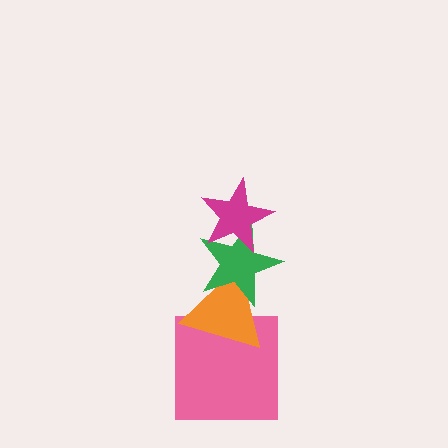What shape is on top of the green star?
The magenta star is on top of the green star.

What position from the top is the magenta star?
The magenta star is 1st from the top.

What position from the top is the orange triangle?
The orange triangle is 3rd from the top.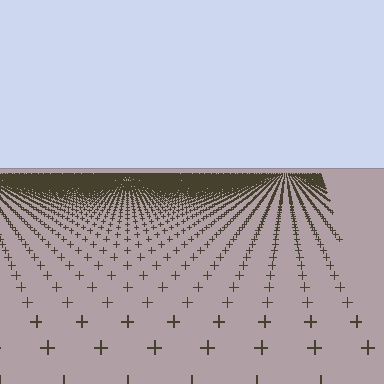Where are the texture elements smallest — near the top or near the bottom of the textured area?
Near the top.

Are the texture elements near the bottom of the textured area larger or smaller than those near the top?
Larger. Near the bottom, elements are closer to the viewer and appear at a bigger on-screen size.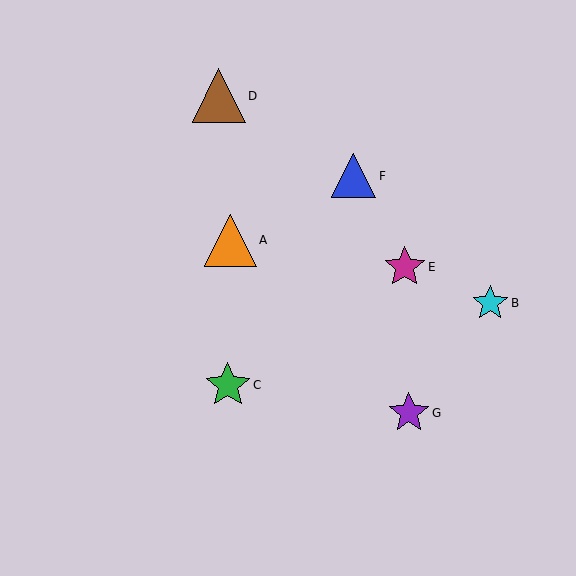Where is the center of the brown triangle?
The center of the brown triangle is at (219, 96).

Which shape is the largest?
The brown triangle (labeled D) is the largest.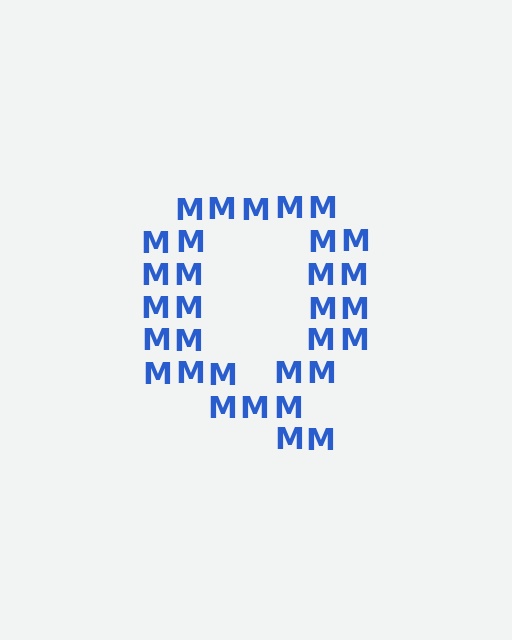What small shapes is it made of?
It is made of small letter M's.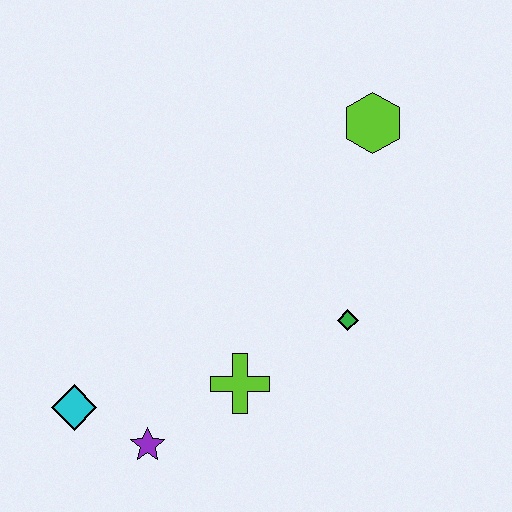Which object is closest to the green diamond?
The lime cross is closest to the green diamond.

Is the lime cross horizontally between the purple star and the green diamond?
Yes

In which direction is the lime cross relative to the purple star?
The lime cross is to the right of the purple star.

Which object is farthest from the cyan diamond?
The lime hexagon is farthest from the cyan diamond.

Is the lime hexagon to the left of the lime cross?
No